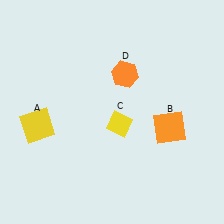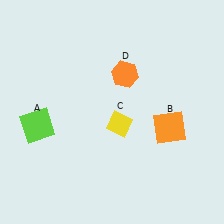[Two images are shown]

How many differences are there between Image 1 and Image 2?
There is 1 difference between the two images.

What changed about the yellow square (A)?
In Image 1, A is yellow. In Image 2, it changed to lime.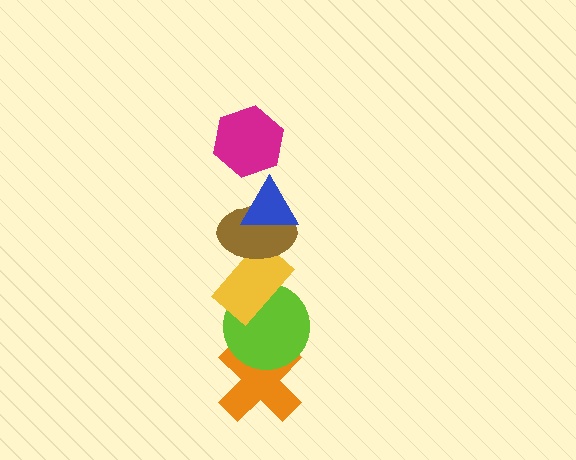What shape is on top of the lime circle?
The yellow rectangle is on top of the lime circle.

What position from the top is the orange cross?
The orange cross is 6th from the top.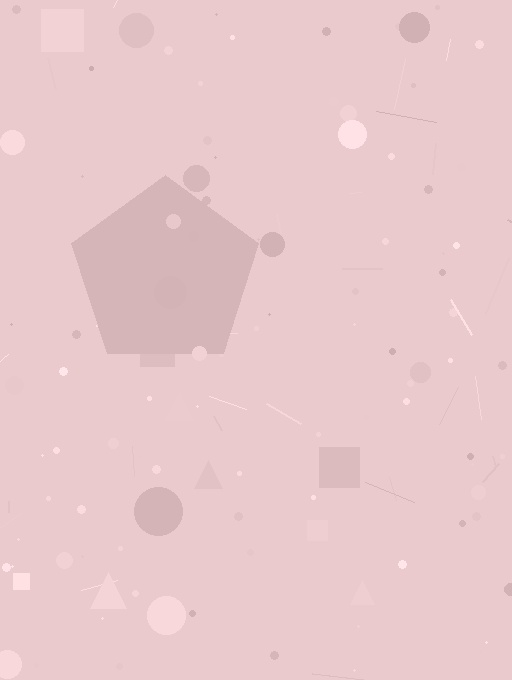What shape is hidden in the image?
A pentagon is hidden in the image.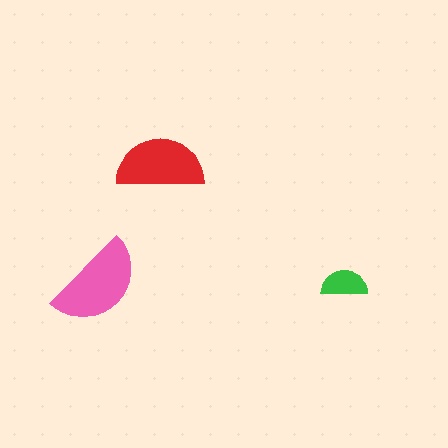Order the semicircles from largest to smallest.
the pink one, the red one, the green one.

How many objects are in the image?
There are 3 objects in the image.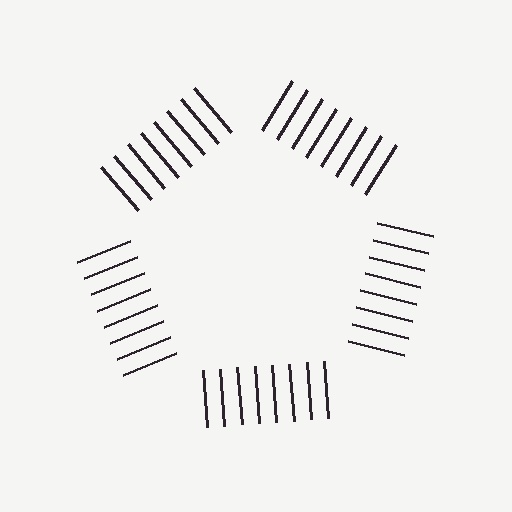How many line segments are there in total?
40 — 8 along each of the 5 edges.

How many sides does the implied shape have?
5 sides — the line-ends trace a pentagon.